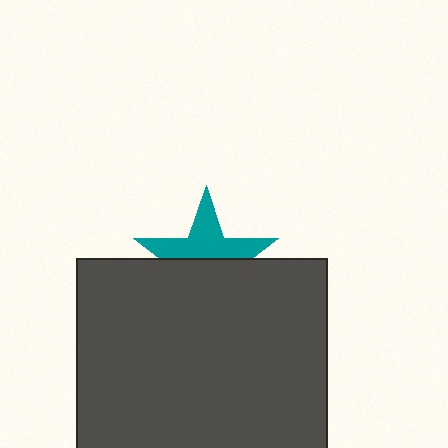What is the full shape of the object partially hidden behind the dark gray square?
The partially hidden object is a teal star.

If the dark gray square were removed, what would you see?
You would see the complete teal star.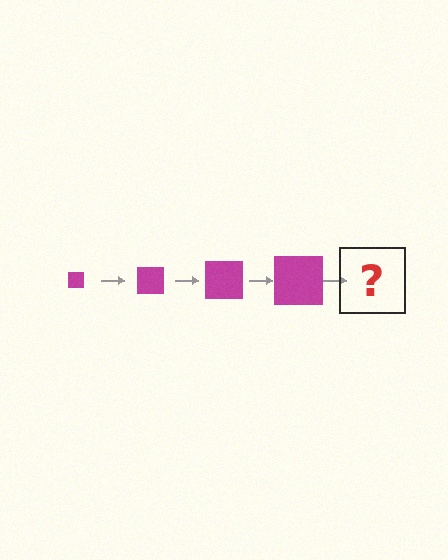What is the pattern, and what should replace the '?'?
The pattern is that the square gets progressively larger each step. The '?' should be a magenta square, larger than the previous one.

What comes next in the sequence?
The next element should be a magenta square, larger than the previous one.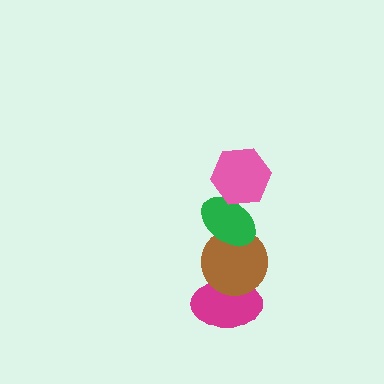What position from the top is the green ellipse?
The green ellipse is 2nd from the top.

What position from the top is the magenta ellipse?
The magenta ellipse is 4th from the top.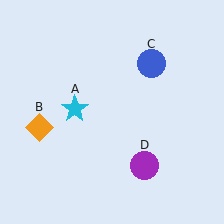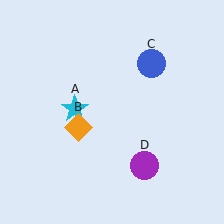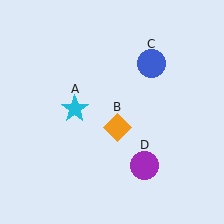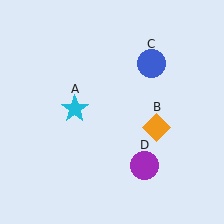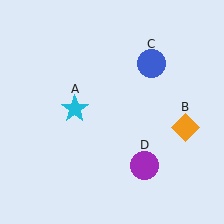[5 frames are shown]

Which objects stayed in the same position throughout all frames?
Cyan star (object A) and blue circle (object C) and purple circle (object D) remained stationary.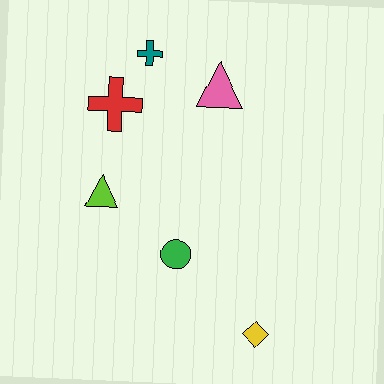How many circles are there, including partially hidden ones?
There is 1 circle.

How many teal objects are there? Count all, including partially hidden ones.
There is 1 teal object.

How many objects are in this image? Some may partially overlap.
There are 6 objects.